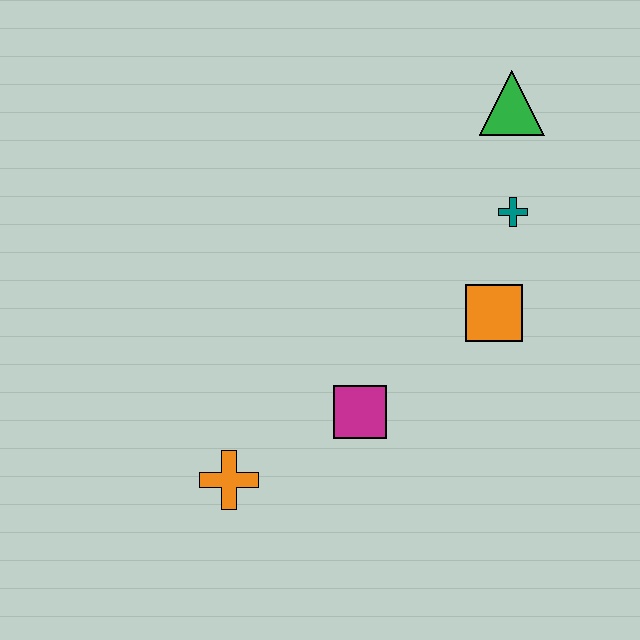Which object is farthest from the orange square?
The orange cross is farthest from the orange square.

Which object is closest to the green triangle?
The teal cross is closest to the green triangle.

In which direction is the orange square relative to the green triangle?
The orange square is below the green triangle.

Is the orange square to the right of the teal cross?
No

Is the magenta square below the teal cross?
Yes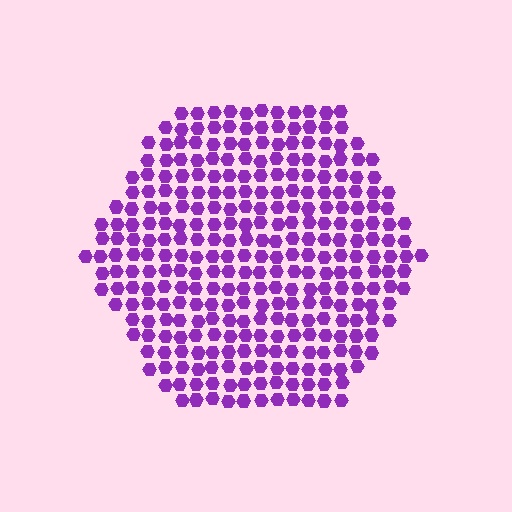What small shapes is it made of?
It is made of small hexagons.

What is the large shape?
The large shape is a hexagon.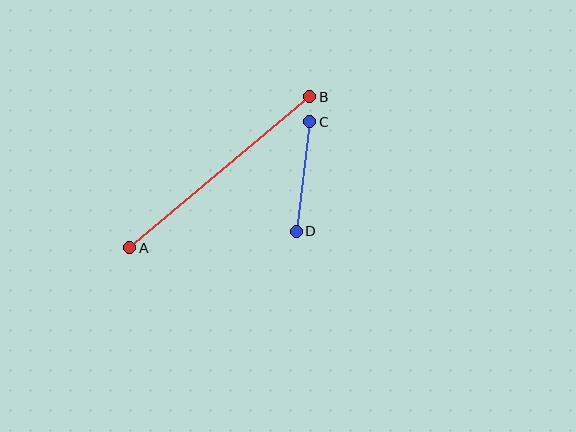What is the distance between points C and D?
The distance is approximately 110 pixels.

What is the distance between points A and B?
The distance is approximately 235 pixels.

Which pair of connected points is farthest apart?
Points A and B are farthest apart.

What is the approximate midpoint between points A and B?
The midpoint is at approximately (220, 172) pixels.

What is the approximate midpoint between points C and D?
The midpoint is at approximately (303, 177) pixels.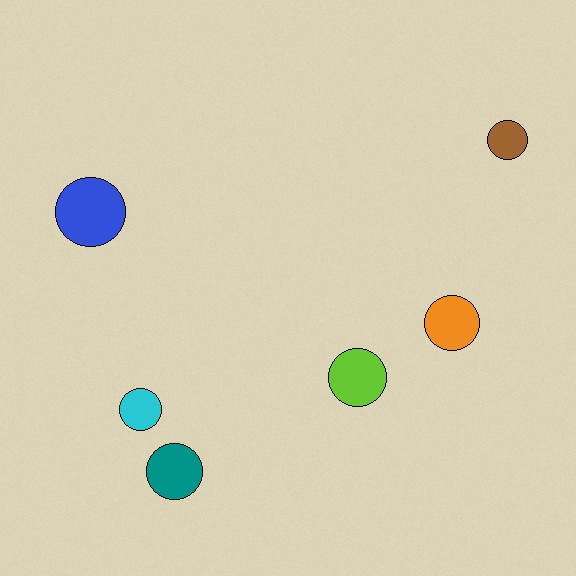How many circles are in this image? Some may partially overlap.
There are 6 circles.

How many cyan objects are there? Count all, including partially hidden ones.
There is 1 cyan object.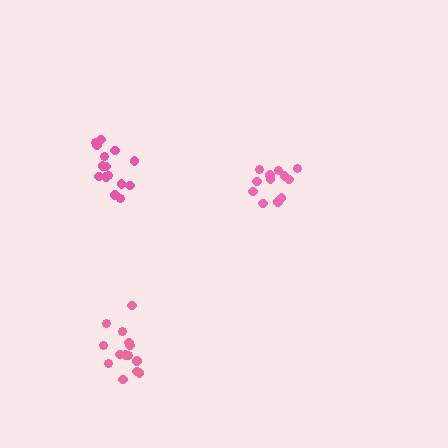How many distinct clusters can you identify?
There are 3 distinct clusters.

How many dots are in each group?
Group 1: 14 dots, Group 2: 12 dots, Group 3: 15 dots (41 total).